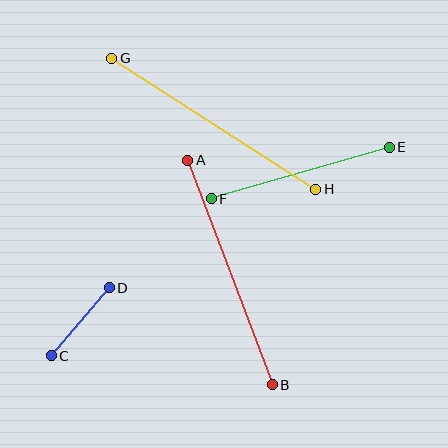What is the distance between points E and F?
The distance is approximately 186 pixels.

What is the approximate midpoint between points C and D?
The midpoint is at approximately (80, 322) pixels.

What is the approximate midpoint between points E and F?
The midpoint is at approximately (300, 173) pixels.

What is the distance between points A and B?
The distance is approximately 240 pixels.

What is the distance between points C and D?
The distance is approximately 89 pixels.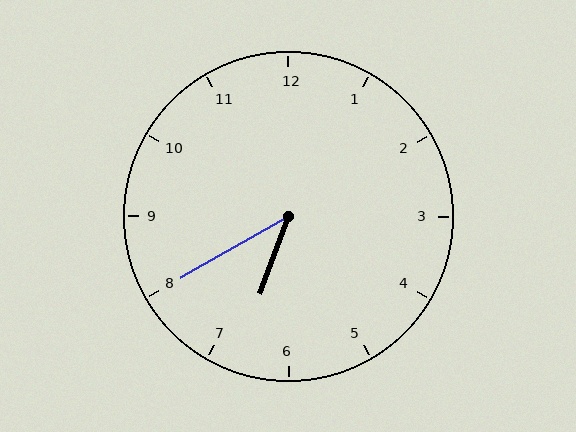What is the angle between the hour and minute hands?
Approximately 40 degrees.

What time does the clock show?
6:40.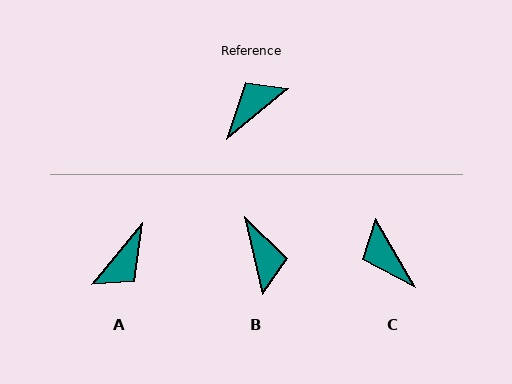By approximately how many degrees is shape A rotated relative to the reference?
Approximately 169 degrees clockwise.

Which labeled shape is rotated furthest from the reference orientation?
A, about 169 degrees away.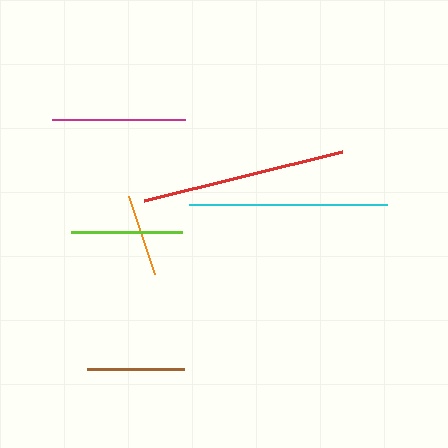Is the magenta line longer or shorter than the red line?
The red line is longer than the magenta line.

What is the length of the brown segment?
The brown segment is approximately 97 pixels long.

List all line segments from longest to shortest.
From longest to shortest: red, cyan, magenta, lime, brown, orange.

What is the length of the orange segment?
The orange segment is approximately 82 pixels long.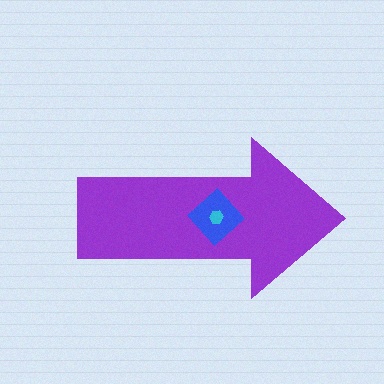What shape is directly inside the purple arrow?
The blue diamond.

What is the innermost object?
The cyan hexagon.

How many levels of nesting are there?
3.